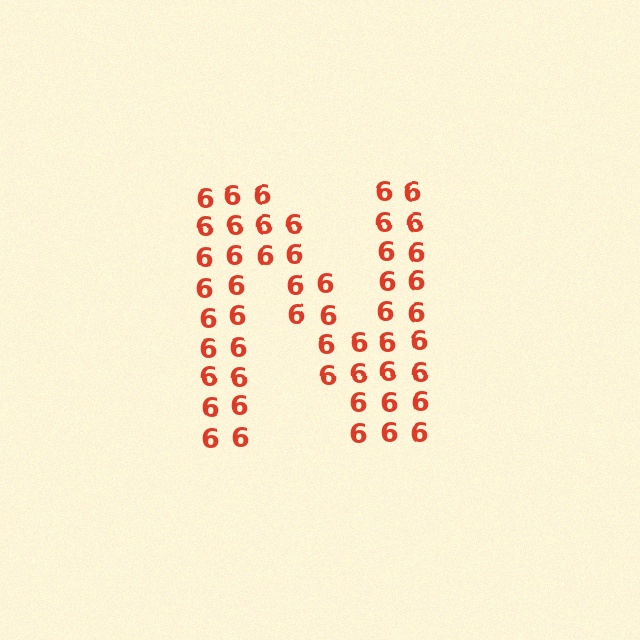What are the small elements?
The small elements are digit 6's.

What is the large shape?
The large shape is the letter N.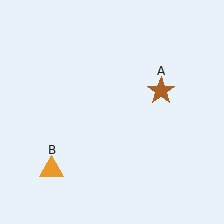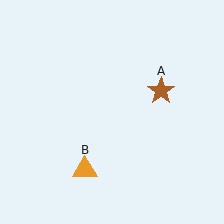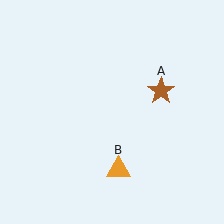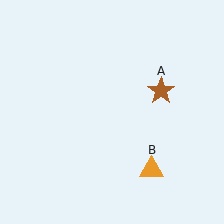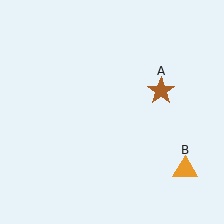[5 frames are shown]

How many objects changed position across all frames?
1 object changed position: orange triangle (object B).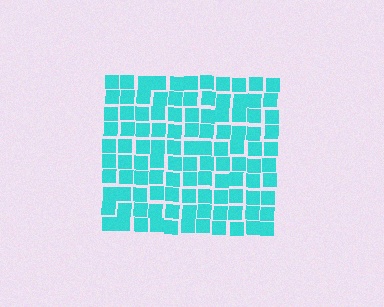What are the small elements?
The small elements are squares.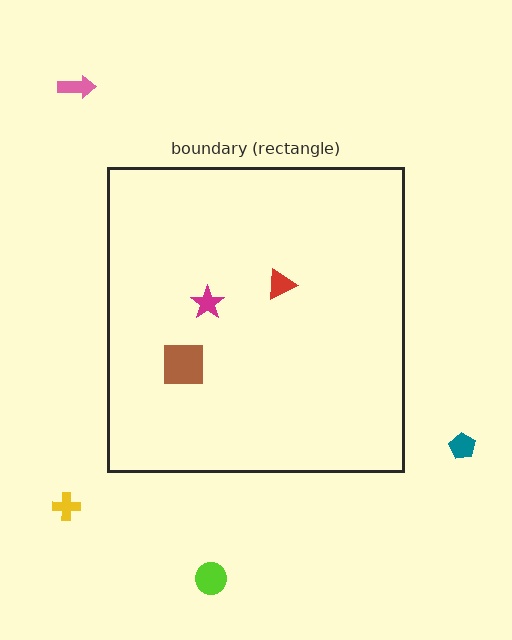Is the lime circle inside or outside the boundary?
Outside.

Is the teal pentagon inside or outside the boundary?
Outside.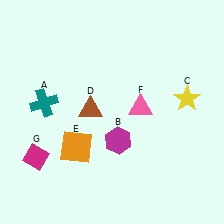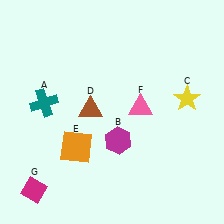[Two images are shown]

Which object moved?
The magenta diamond (G) moved down.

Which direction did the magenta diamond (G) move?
The magenta diamond (G) moved down.